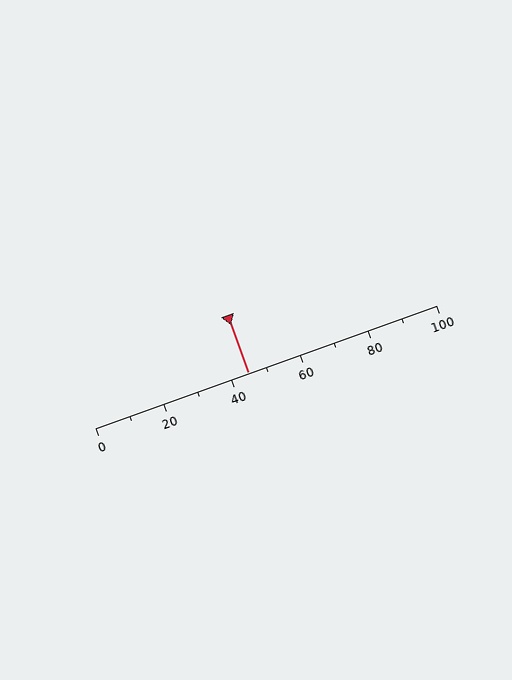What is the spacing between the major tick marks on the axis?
The major ticks are spaced 20 apart.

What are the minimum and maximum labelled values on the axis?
The axis runs from 0 to 100.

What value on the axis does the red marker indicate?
The marker indicates approximately 45.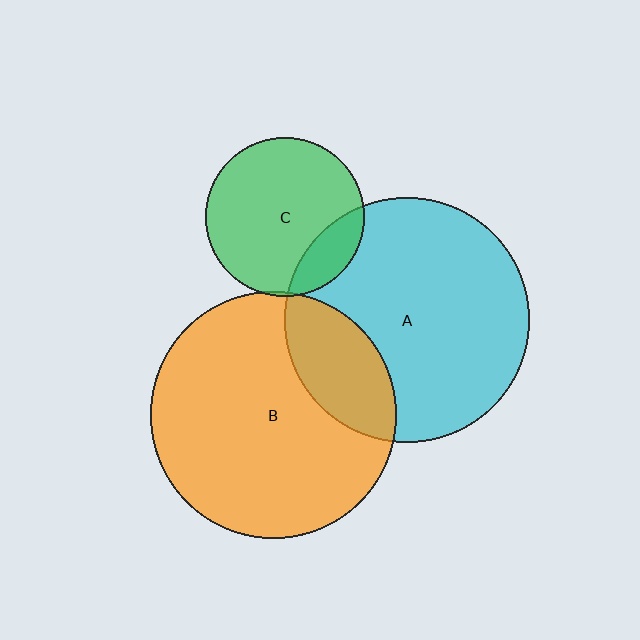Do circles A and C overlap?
Yes.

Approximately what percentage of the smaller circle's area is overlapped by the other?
Approximately 15%.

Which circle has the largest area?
Circle B (orange).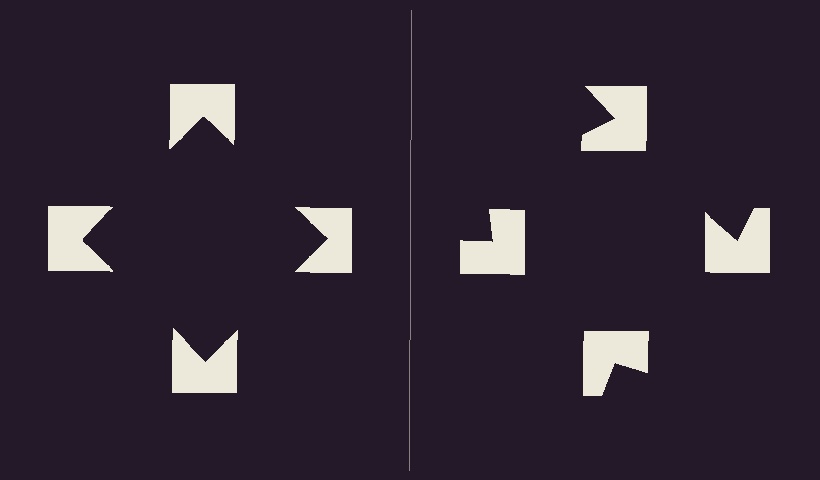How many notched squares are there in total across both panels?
8 — 4 on each side.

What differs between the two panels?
The notched squares are positioned identically on both sides; only the wedge orientations differ. On the left they align to a square; on the right they are misaligned.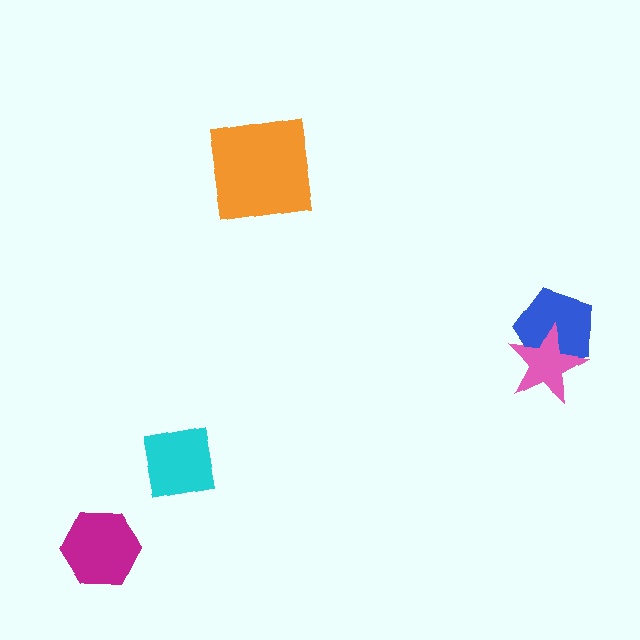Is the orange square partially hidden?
No, no other shape covers it.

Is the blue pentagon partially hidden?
Yes, it is partially covered by another shape.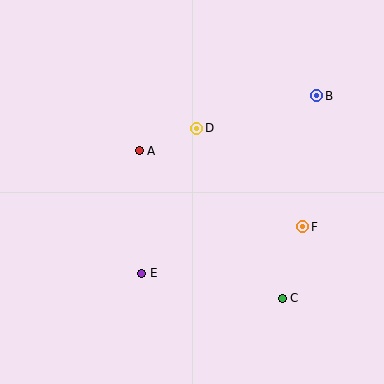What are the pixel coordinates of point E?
Point E is at (142, 273).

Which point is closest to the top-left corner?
Point A is closest to the top-left corner.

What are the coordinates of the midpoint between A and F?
The midpoint between A and F is at (221, 189).